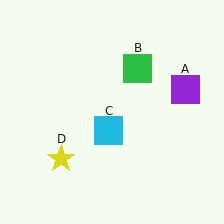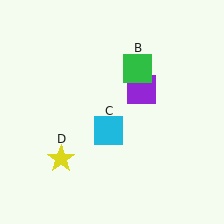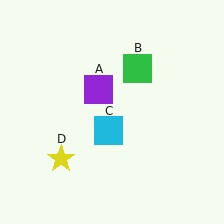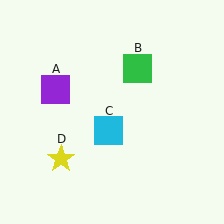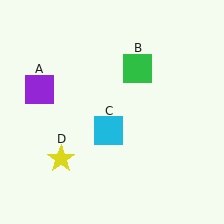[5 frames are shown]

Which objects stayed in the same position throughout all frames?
Green square (object B) and cyan square (object C) and yellow star (object D) remained stationary.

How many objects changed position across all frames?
1 object changed position: purple square (object A).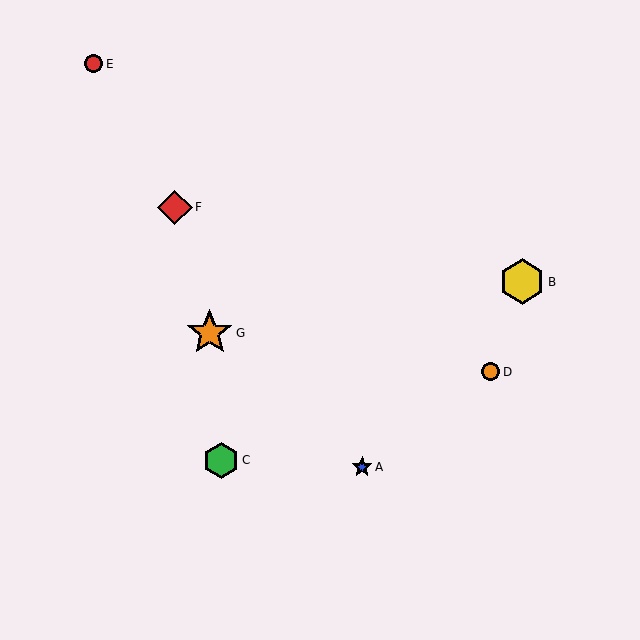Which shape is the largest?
The orange star (labeled G) is the largest.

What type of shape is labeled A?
Shape A is a blue star.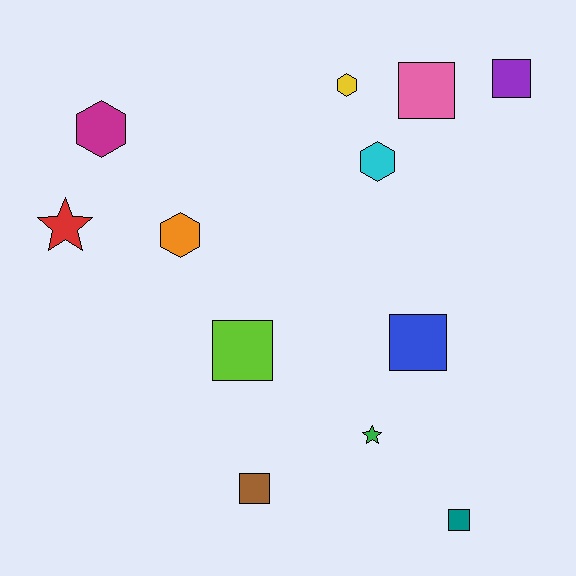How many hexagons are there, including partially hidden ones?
There are 4 hexagons.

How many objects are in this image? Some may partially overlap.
There are 12 objects.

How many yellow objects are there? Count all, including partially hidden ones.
There is 1 yellow object.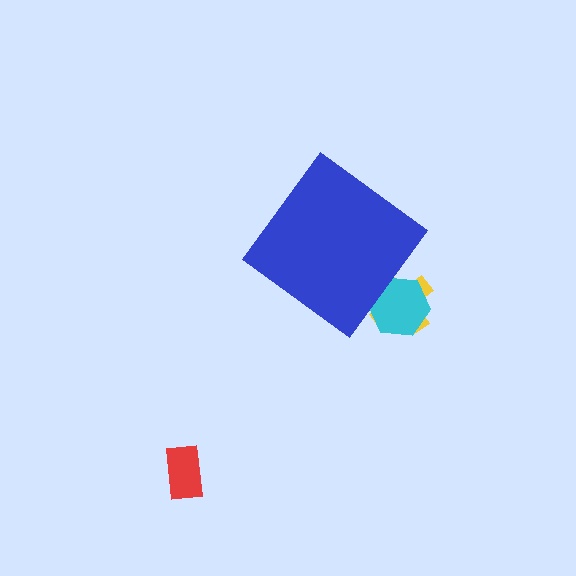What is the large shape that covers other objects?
A blue diamond.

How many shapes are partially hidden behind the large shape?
2 shapes are partially hidden.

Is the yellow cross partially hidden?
Yes, the yellow cross is partially hidden behind the blue diamond.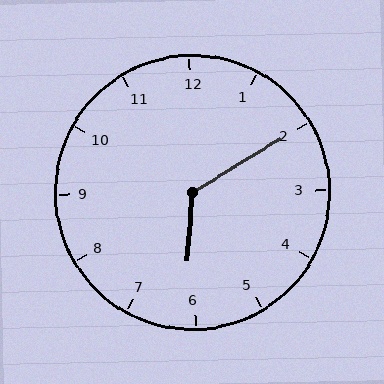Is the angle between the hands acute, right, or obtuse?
It is obtuse.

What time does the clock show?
6:10.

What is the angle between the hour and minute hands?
Approximately 125 degrees.